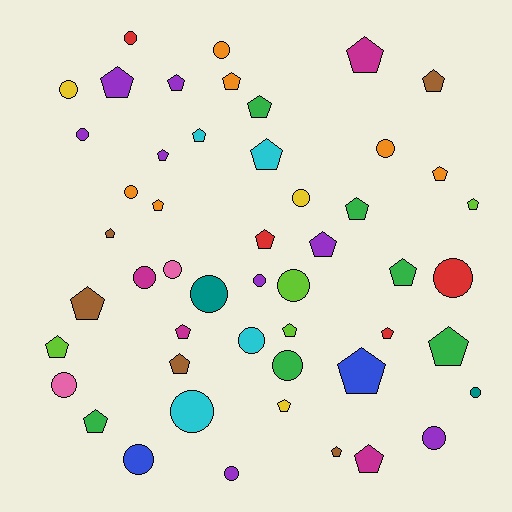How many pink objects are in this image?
There are 2 pink objects.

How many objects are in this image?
There are 50 objects.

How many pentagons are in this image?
There are 29 pentagons.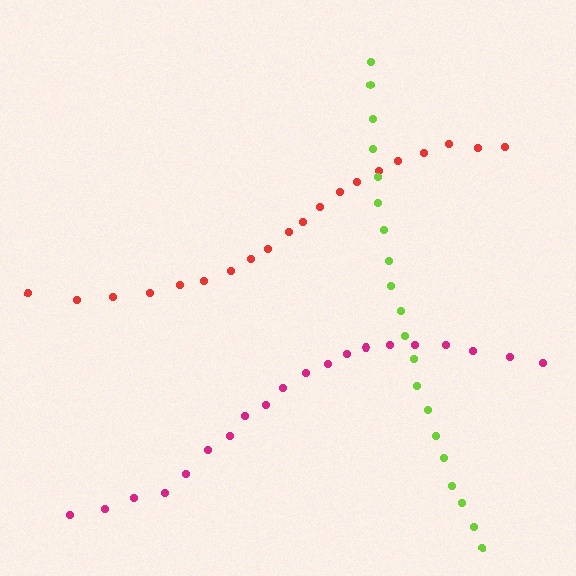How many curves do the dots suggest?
There are 3 distinct paths.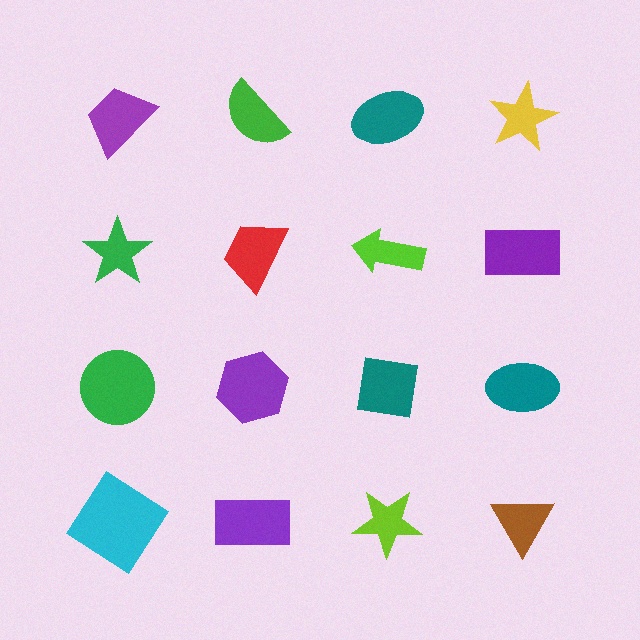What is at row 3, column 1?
A green circle.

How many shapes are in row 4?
4 shapes.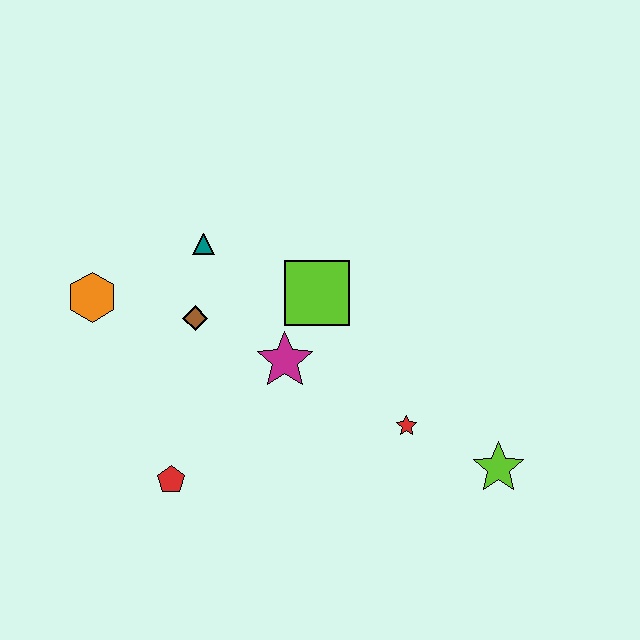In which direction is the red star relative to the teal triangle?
The red star is to the right of the teal triangle.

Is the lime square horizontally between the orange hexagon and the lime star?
Yes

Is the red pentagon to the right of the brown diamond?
No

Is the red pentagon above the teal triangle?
No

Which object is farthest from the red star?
The orange hexagon is farthest from the red star.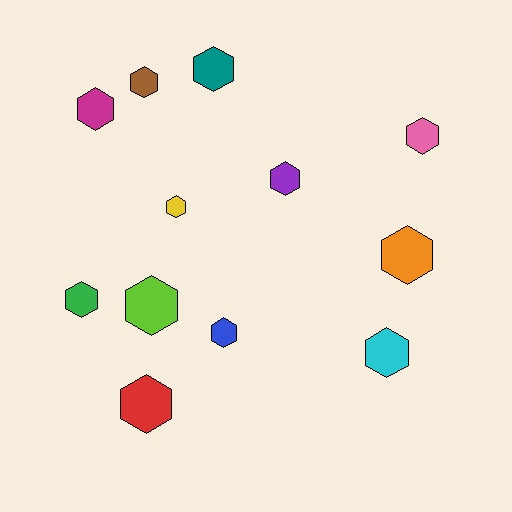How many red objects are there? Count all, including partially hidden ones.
There is 1 red object.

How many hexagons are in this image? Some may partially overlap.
There are 12 hexagons.